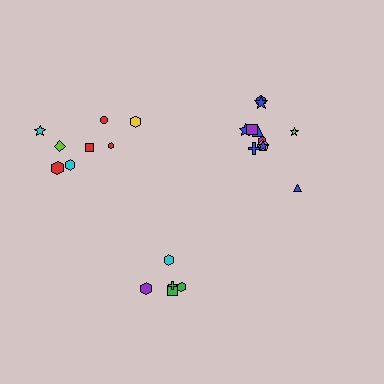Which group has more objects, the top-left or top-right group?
The top-right group.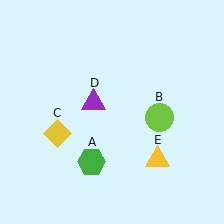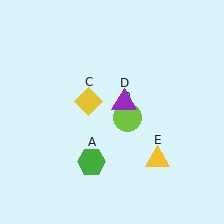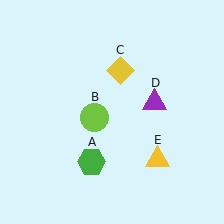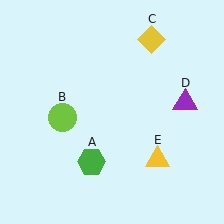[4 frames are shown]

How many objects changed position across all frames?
3 objects changed position: lime circle (object B), yellow diamond (object C), purple triangle (object D).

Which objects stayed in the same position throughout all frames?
Green hexagon (object A) and yellow triangle (object E) remained stationary.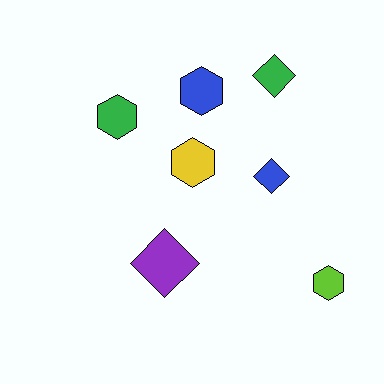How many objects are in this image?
There are 7 objects.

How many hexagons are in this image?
There are 4 hexagons.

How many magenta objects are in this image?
There are no magenta objects.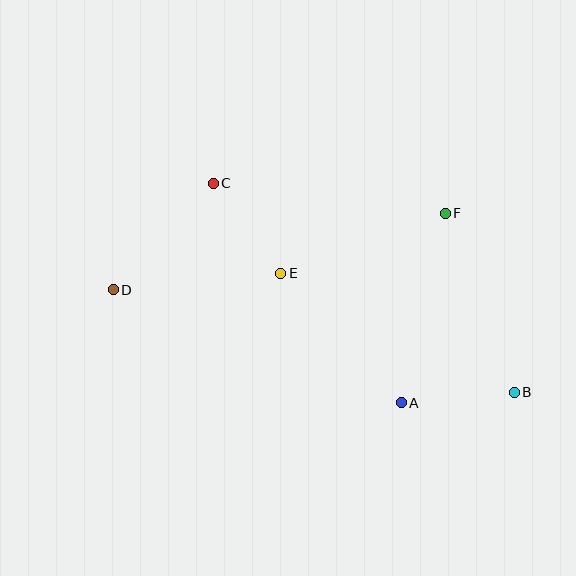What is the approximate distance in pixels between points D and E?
The distance between D and E is approximately 168 pixels.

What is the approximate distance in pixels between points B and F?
The distance between B and F is approximately 192 pixels.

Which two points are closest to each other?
Points C and E are closest to each other.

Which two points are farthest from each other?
Points B and D are farthest from each other.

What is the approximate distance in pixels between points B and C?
The distance between B and C is approximately 366 pixels.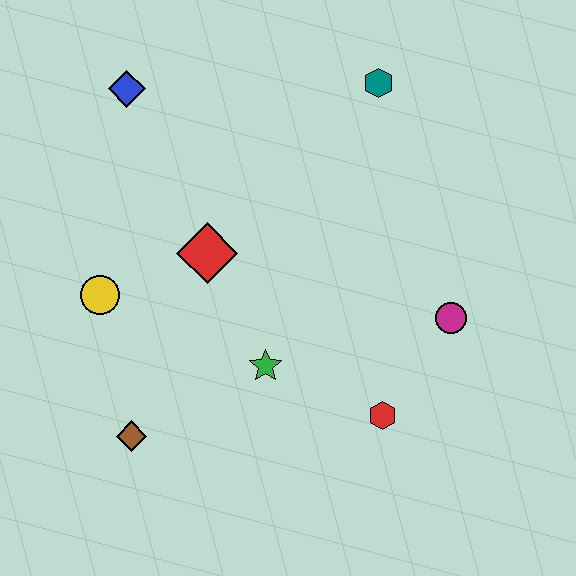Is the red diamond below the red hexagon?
No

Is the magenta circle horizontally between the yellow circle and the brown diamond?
No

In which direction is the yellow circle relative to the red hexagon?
The yellow circle is to the left of the red hexagon.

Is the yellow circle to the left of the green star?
Yes